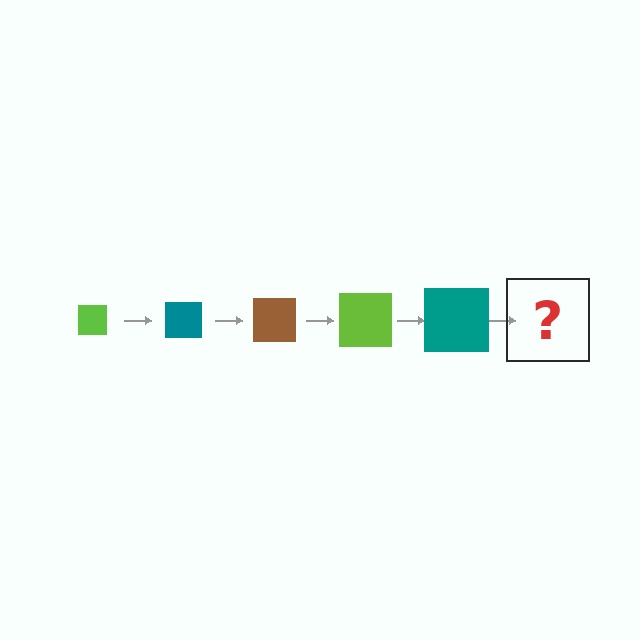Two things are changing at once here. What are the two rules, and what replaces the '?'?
The two rules are that the square grows larger each step and the color cycles through lime, teal, and brown. The '?' should be a brown square, larger than the previous one.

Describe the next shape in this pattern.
It should be a brown square, larger than the previous one.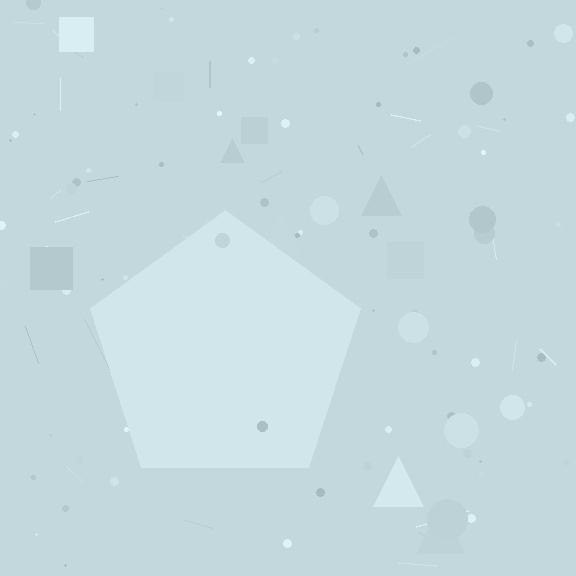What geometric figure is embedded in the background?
A pentagon is embedded in the background.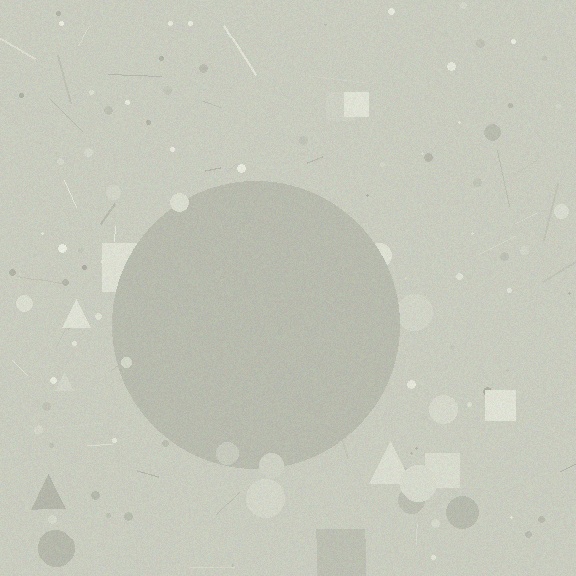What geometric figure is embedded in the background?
A circle is embedded in the background.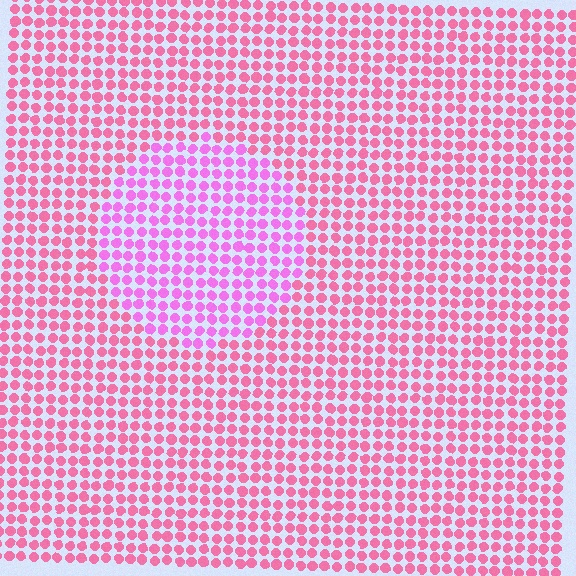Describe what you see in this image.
The image is filled with small pink elements in a uniform arrangement. A circle-shaped region is visible where the elements are tinted to a slightly different hue, forming a subtle color boundary.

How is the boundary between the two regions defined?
The boundary is defined purely by a slight shift in hue (about 32 degrees). Spacing, size, and orientation are identical on both sides.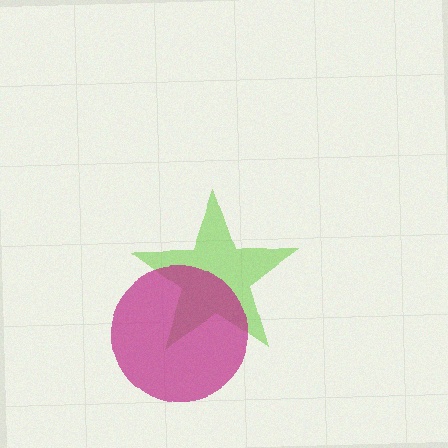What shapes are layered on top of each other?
The layered shapes are: a lime star, a magenta circle.